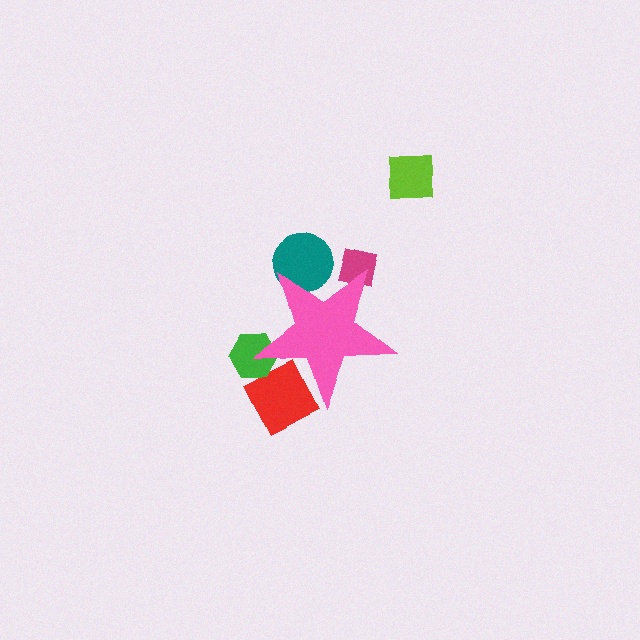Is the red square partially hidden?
Yes, the red square is partially hidden behind the pink star.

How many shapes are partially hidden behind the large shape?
4 shapes are partially hidden.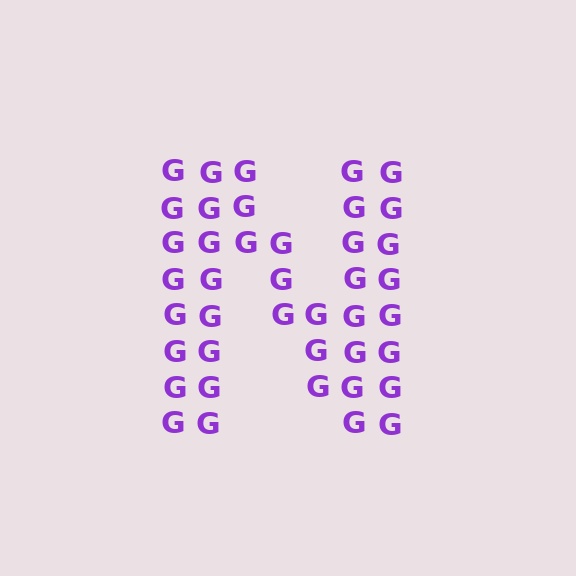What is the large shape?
The large shape is the letter N.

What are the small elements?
The small elements are letter G's.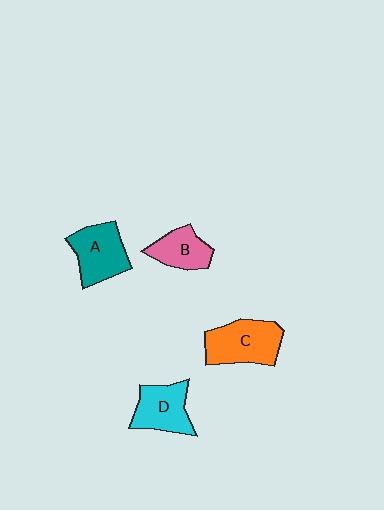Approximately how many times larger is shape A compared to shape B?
Approximately 1.4 times.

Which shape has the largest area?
Shape C (orange).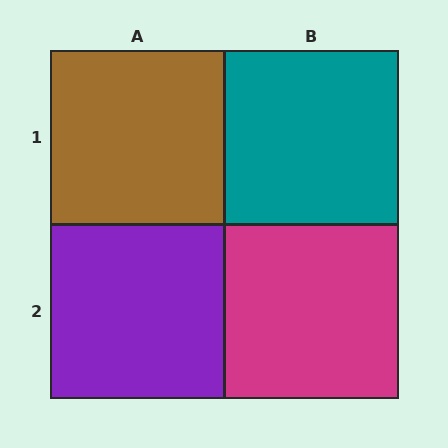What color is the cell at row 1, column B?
Teal.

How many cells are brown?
1 cell is brown.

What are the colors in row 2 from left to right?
Purple, magenta.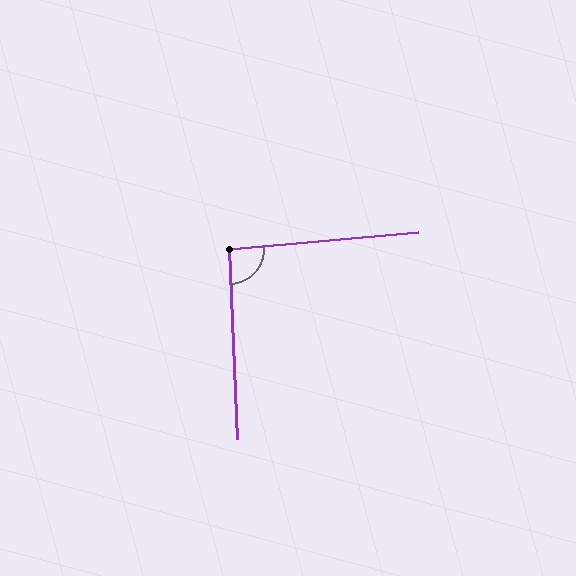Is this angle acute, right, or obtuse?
It is approximately a right angle.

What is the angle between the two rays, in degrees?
Approximately 93 degrees.